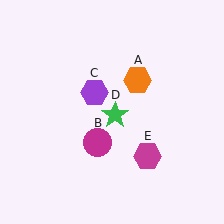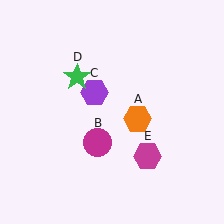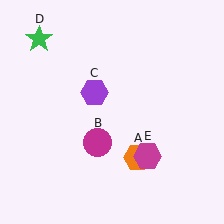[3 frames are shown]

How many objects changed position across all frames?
2 objects changed position: orange hexagon (object A), green star (object D).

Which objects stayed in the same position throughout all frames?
Magenta circle (object B) and purple hexagon (object C) and magenta hexagon (object E) remained stationary.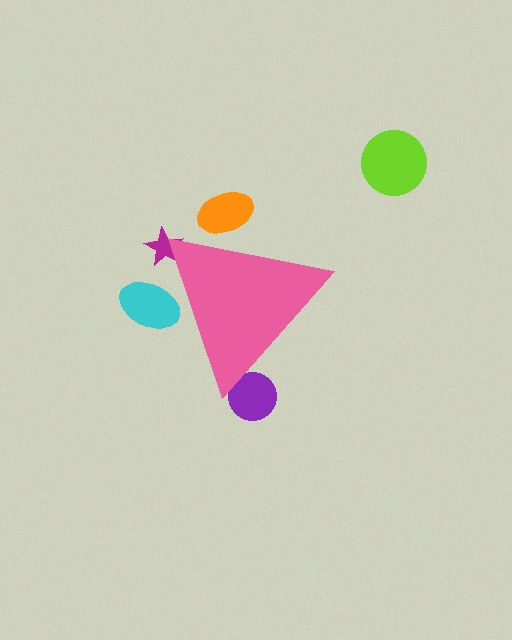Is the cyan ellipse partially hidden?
Yes, the cyan ellipse is partially hidden behind the pink triangle.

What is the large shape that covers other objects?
A pink triangle.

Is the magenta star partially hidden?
Yes, the magenta star is partially hidden behind the pink triangle.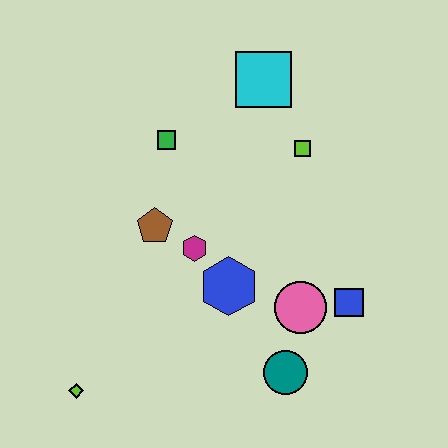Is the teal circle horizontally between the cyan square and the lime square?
Yes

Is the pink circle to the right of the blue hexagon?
Yes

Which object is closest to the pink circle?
The blue square is closest to the pink circle.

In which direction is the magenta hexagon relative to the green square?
The magenta hexagon is below the green square.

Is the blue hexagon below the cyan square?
Yes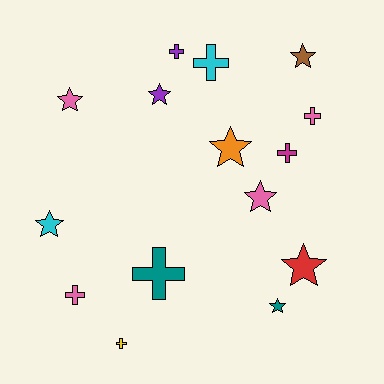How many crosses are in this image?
There are 7 crosses.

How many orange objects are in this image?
There is 1 orange object.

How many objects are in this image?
There are 15 objects.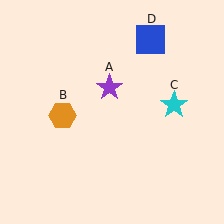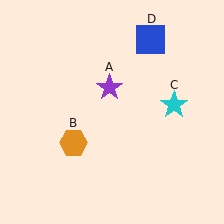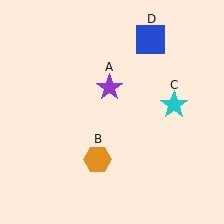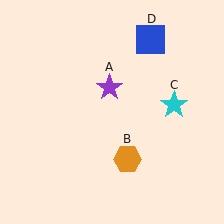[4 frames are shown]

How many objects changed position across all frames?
1 object changed position: orange hexagon (object B).